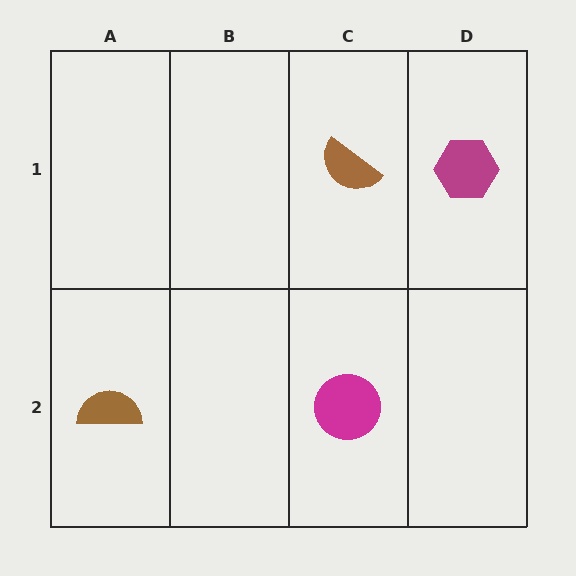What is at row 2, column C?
A magenta circle.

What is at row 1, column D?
A magenta hexagon.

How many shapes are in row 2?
2 shapes.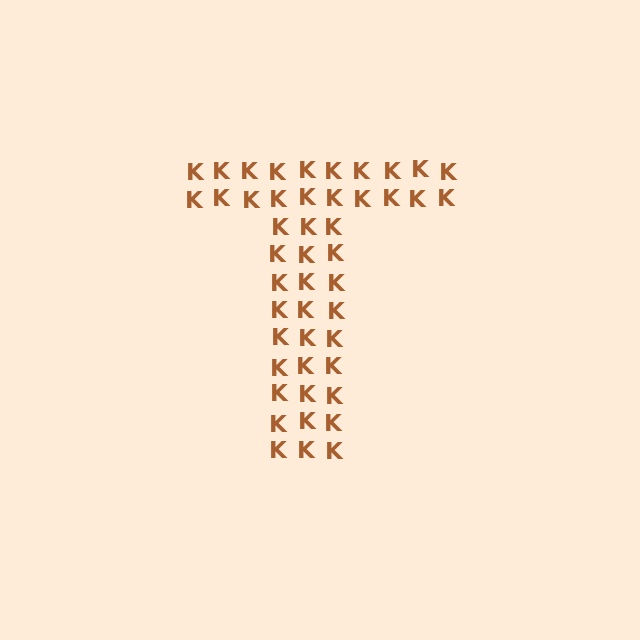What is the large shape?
The large shape is the letter T.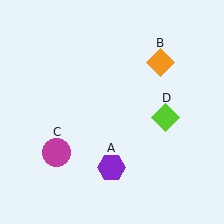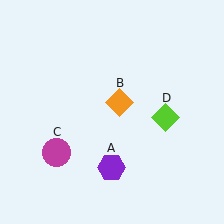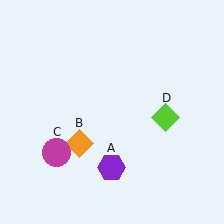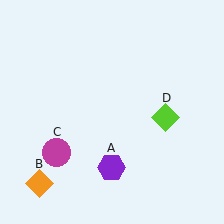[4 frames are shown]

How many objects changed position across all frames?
1 object changed position: orange diamond (object B).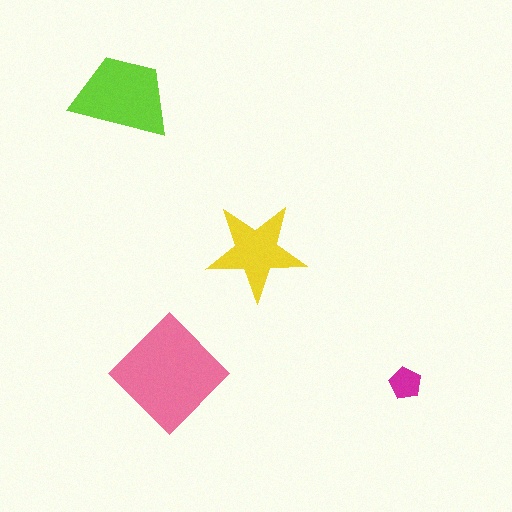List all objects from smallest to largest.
The magenta pentagon, the yellow star, the lime trapezoid, the pink diamond.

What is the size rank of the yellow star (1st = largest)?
3rd.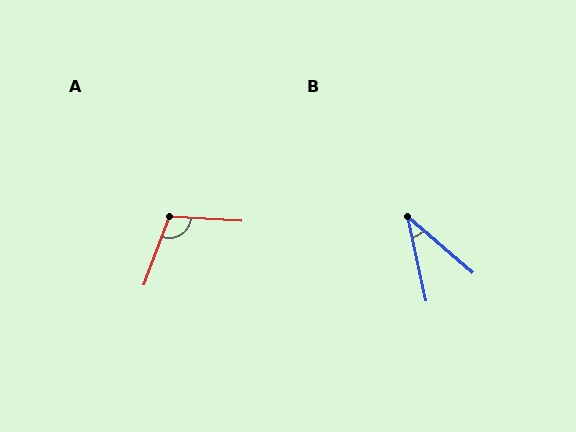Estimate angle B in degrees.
Approximately 37 degrees.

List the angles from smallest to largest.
B (37°), A (107°).